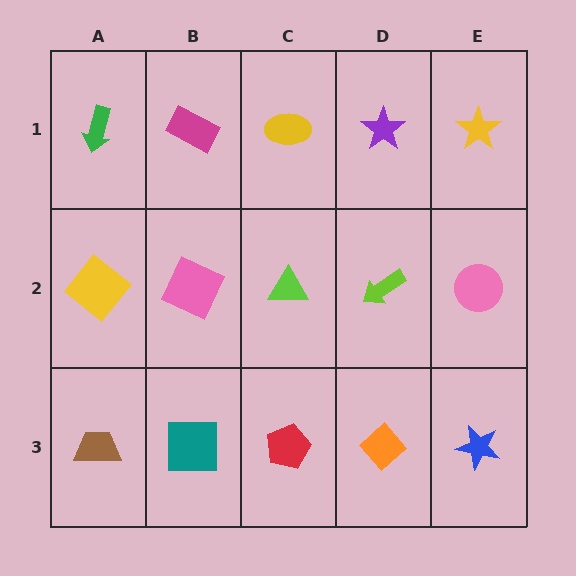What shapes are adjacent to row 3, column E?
A pink circle (row 2, column E), an orange diamond (row 3, column D).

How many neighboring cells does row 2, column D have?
4.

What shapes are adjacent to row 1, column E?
A pink circle (row 2, column E), a purple star (row 1, column D).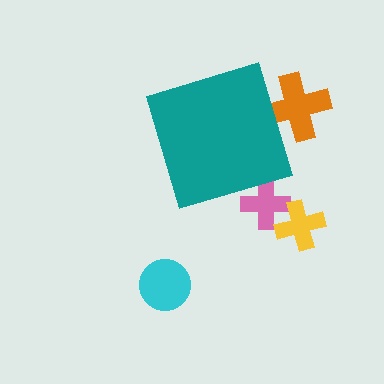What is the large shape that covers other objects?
A teal diamond.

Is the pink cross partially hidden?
Yes, the pink cross is partially hidden behind the teal diamond.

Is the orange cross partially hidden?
Yes, the orange cross is partially hidden behind the teal diamond.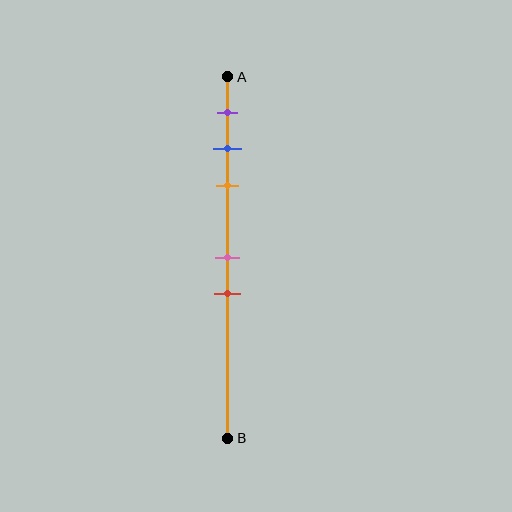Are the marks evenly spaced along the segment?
No, the marks are not evenly spaced.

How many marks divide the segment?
There are 5 marks dividing the segment.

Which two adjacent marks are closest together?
The blue and orange marks are the closest adjacent pair.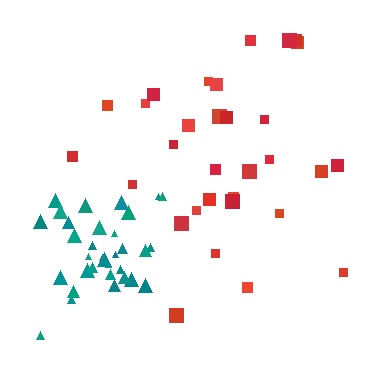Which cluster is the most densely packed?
Teal.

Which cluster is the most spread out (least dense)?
Red.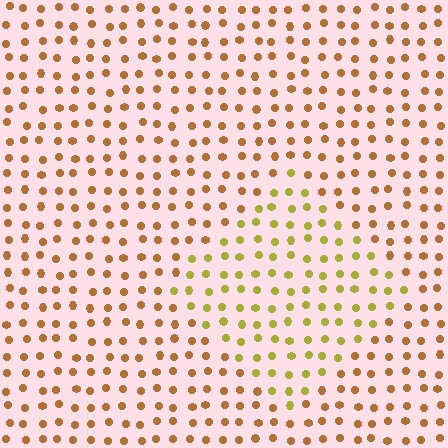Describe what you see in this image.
The image is filled with small brown elements in a uniform arrangement. A diamond-shaped region is visible where the elements are tinted to a slightly different hue, forming a subtle color boundary.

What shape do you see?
I see a diamond.